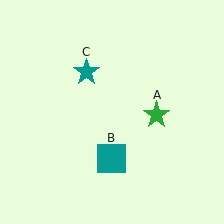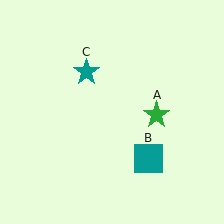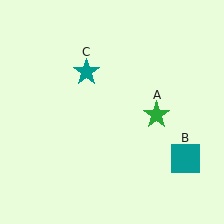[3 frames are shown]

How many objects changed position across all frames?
1 object changed position: teal square (object B).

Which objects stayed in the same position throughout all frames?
Green star (object A) and teal star (object C) remained stationary.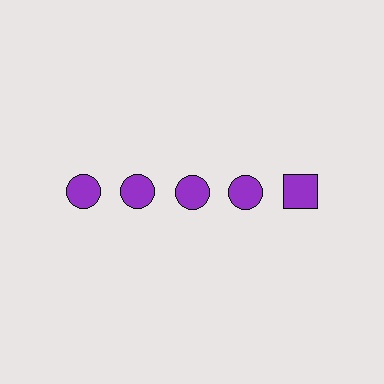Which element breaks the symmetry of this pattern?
The purple square in the top row, rightmost column breaks the symmetry. All other shapes are purple circles.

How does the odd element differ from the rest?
It has a different shape: square instead of circle.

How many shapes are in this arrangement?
There are 5 shapes arranged in a grid pattern.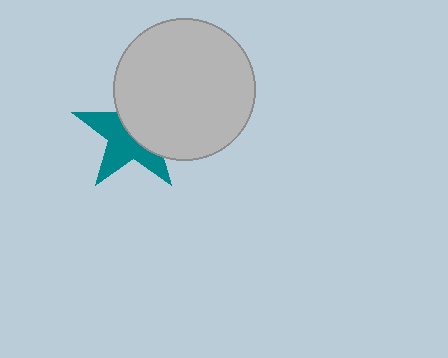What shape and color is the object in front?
The object in front is a light gray circle.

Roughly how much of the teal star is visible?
About half of it is visible (roughly 51%).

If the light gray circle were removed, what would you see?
You would see the complete teal star.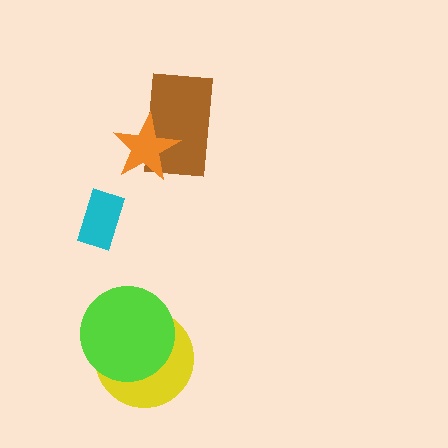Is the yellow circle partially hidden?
Yes, it is partially covered by another shape.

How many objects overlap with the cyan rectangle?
0 objects overlap with the cyan rectangle.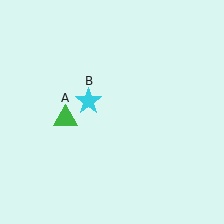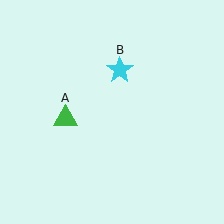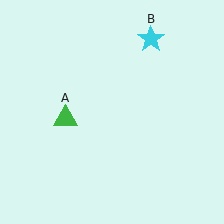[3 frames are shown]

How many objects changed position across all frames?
1 object changed position: cyan star (object B).